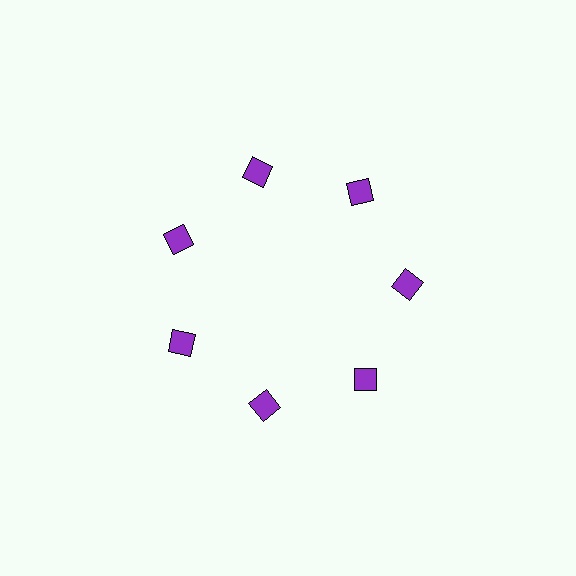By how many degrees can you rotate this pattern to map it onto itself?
The pattern maps onto itself every 51 degrees of rotation.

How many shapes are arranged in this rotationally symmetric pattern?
There are 7 shapes, arranged in 7 groups of 1.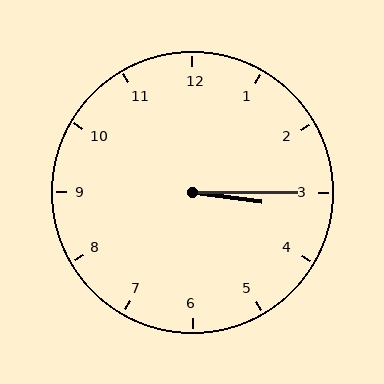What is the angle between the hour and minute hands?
Approximately 8 degrees.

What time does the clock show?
3:15.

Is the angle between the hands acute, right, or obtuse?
It is acute.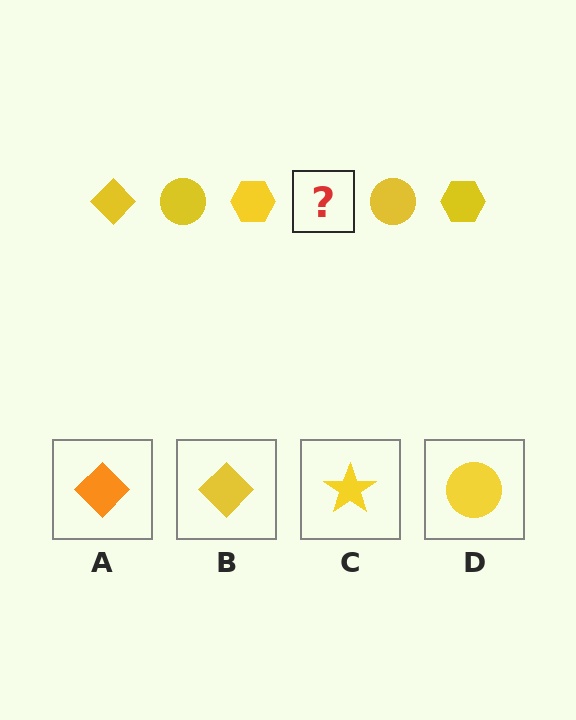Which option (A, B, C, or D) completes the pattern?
B.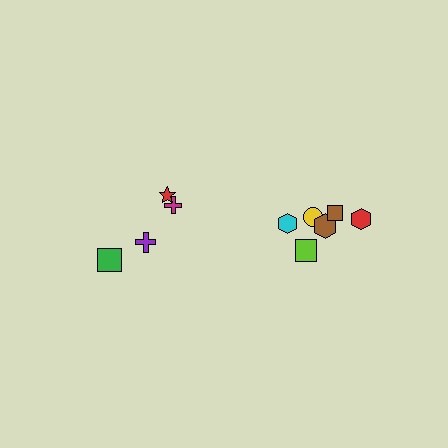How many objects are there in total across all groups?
There are 10 objects.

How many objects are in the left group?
There are 4 objects.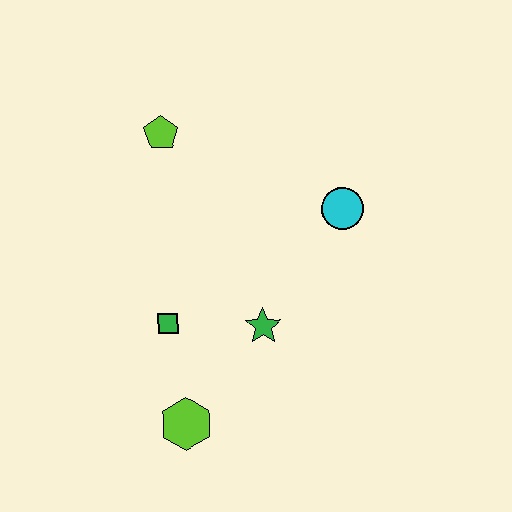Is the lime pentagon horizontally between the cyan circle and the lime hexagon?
No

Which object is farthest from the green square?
The cyan circle is farthest from the green square.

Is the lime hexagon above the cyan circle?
No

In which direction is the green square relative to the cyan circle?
The green square is to the left of the cyan circle.